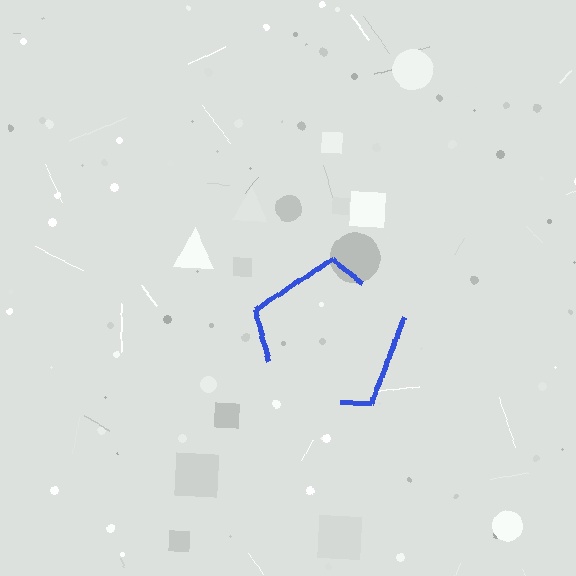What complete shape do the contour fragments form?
The contour fragments form a pentagon.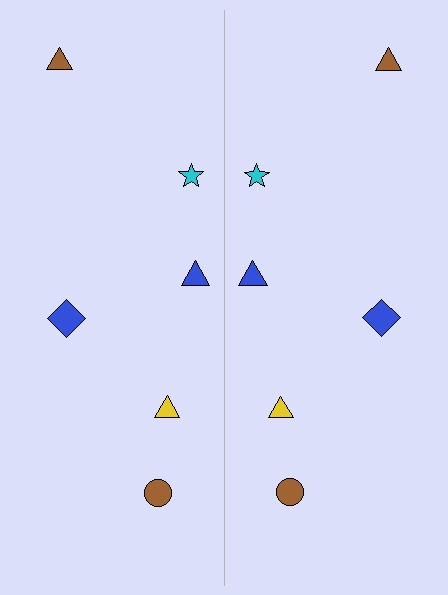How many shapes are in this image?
There are 12 shapes in this image.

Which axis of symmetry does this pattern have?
The pattern has a vertical axis of symmetry running through the center of the image.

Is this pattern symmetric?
Yes, this pattern has bilateral (reflection) symmetry.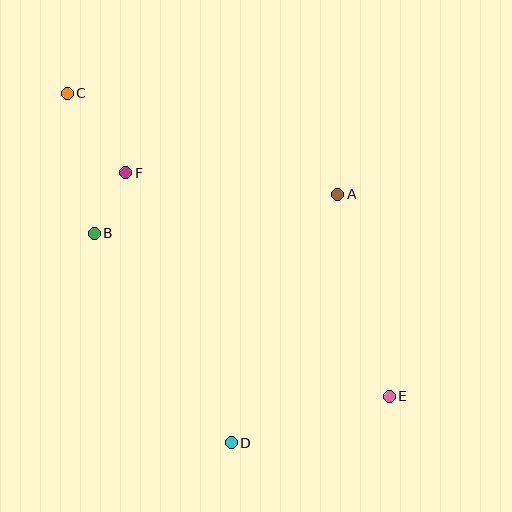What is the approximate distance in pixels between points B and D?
The distance between B and D is approximately 250 pixels.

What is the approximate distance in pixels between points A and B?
The distance between A and B is approximately 246 pixels.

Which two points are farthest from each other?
Points C and E are farthest from each other.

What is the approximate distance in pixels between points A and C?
The distance between A and C is approximately 289 pixels.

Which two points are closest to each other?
Points B and F are closest to each other.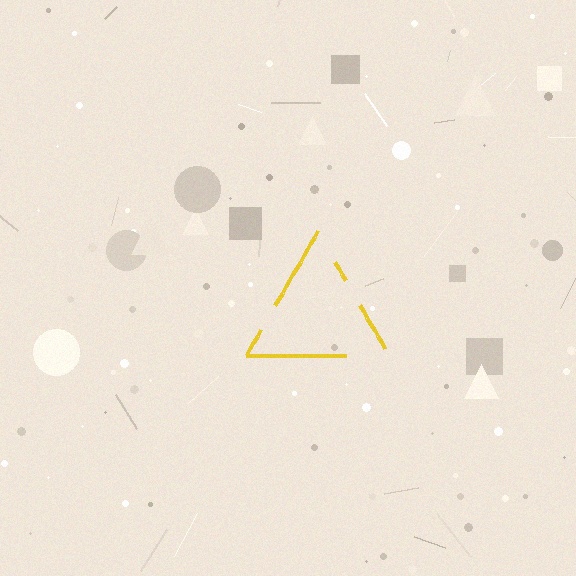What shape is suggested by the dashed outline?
The dashed outline suggests a triangle.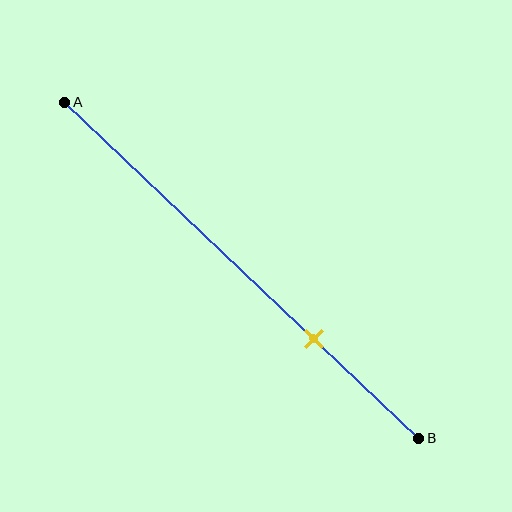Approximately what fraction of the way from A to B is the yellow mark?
The yellow mark is approximately 70% of the way from A to B.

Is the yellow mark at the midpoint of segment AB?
No, the mark is at about 70% from A, not at the 50% midpoint.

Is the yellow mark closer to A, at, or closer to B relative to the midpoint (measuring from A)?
The yellow mark is closer to point B than the midpoint of segment AB.